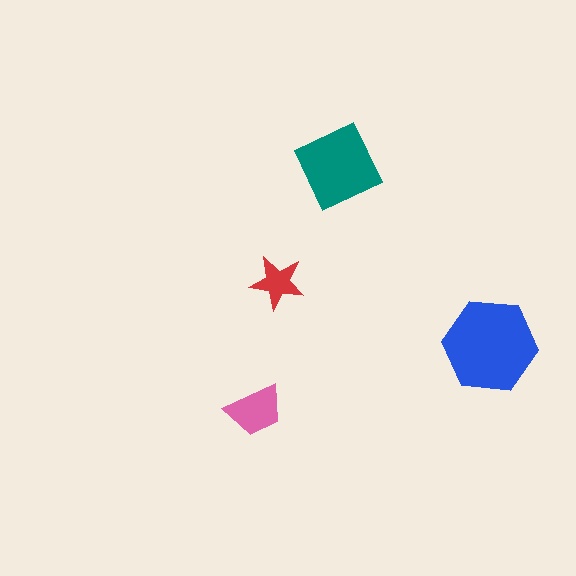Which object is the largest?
The blue hexagon.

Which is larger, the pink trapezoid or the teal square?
The teal square.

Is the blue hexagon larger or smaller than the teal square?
Larger.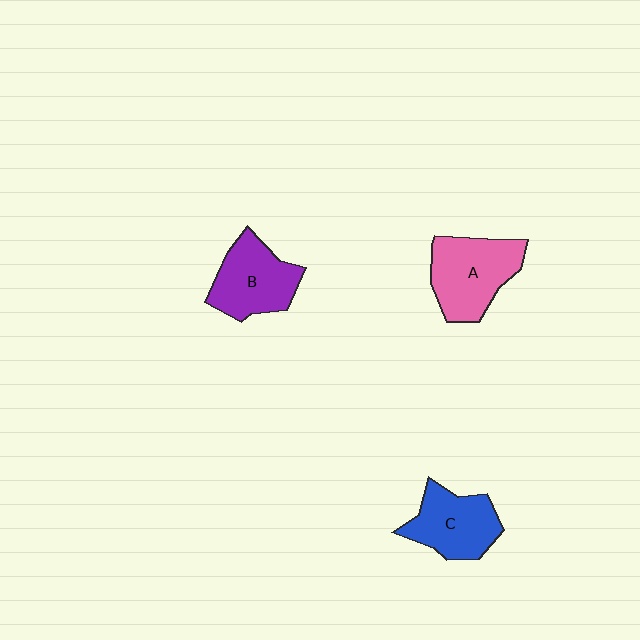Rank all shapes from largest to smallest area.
From largest to smallest: A (pink), B (purple), C (blue).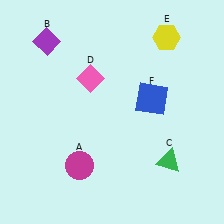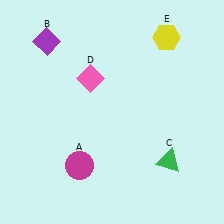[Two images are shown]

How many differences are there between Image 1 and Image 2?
There is 1 difference between the two images.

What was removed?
The blue square (F) was removed in Image 2.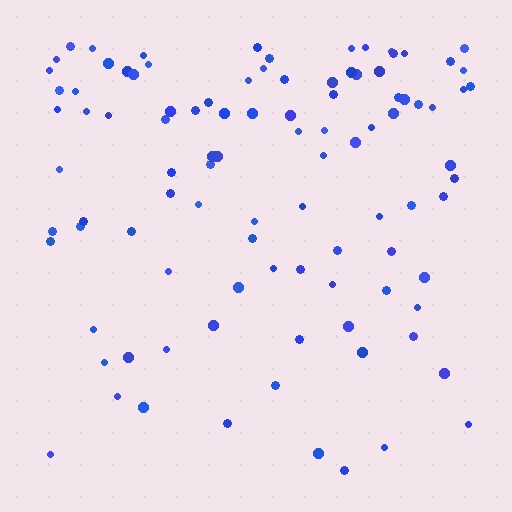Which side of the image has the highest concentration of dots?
The top.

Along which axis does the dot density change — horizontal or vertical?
Vertical.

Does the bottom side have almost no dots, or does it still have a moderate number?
Still a moderate number, just noticeably fewer than the top.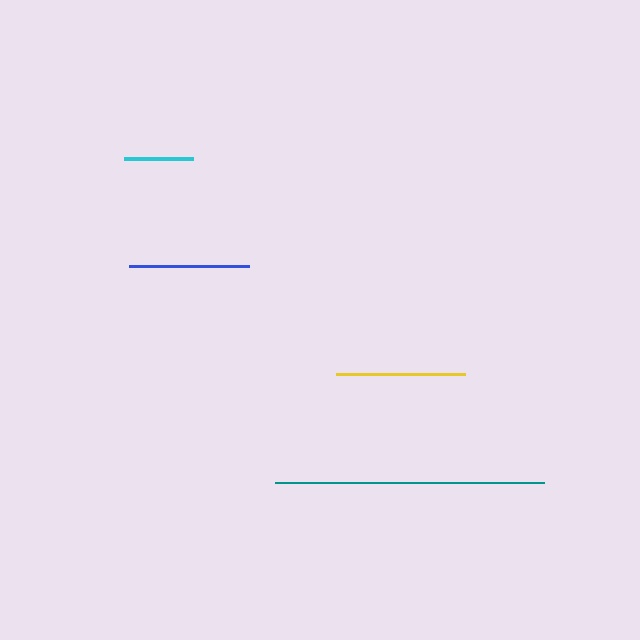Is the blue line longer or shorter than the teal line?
The teal line is longer than the blue line.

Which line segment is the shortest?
The cyan line is the shortest at approximately 69 pixels.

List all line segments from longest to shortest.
From longest to shortest: teal, yellow, blue, cyan.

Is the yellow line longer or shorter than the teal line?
The teal line is longer than the yellow line.